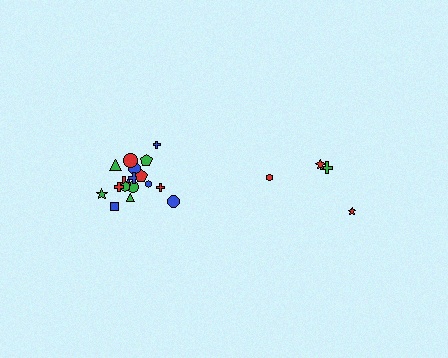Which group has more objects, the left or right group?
The left group.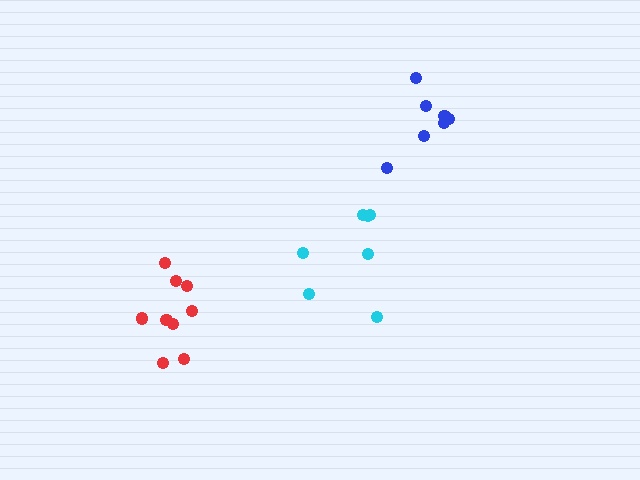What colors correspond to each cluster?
The clusters are colored: blue, red, cyan.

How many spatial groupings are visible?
There are 3 spatial groupings.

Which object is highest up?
The blue cluster is topmost.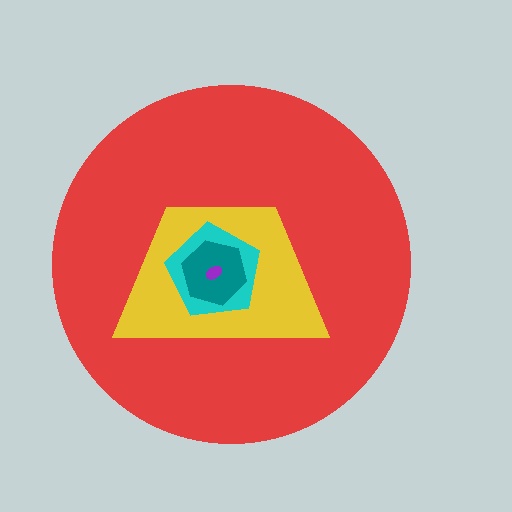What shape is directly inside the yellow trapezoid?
The cyan pentagon.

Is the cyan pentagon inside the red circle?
Yes.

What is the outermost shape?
The red circle.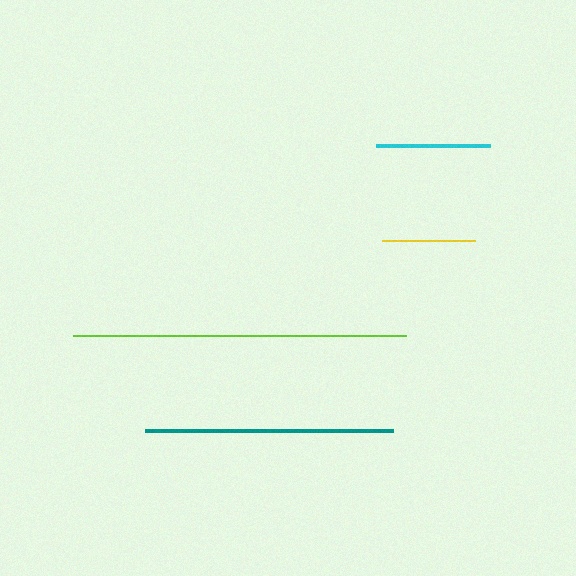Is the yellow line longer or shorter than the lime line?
The lime line is longer than the yellow line.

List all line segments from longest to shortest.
From longest to shortest: lime, teal, cyan, yellow.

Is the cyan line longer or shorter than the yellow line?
The cyan line is longer than the yellow line.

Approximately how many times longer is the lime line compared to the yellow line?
The lime line is approximately 3.6 times the length of the yellow line.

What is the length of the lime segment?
The lime segment is approximately 334 pixels long.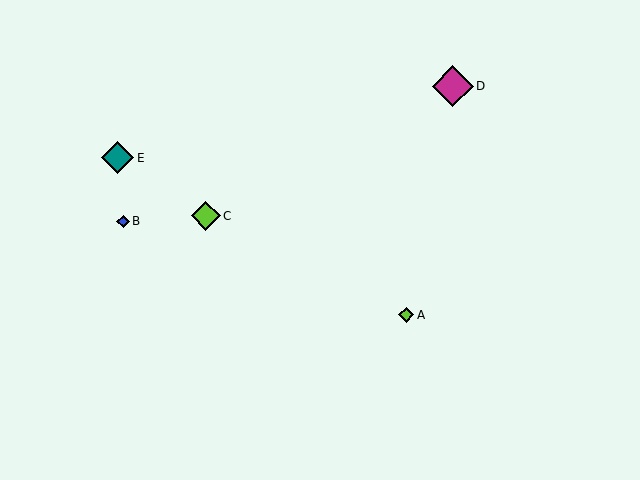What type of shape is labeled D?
Shape D is a magenta diamond.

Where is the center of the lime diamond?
The center of the lime diamond is at (406, 315).